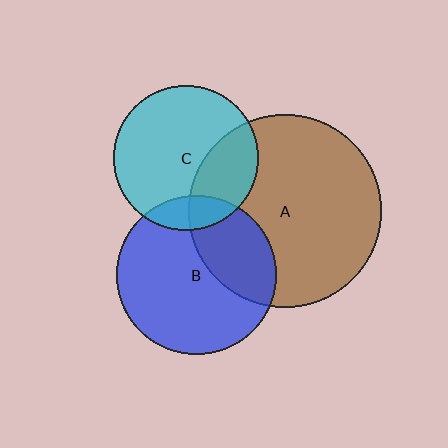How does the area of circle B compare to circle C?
Approximately 1.2 times.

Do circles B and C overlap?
Yes.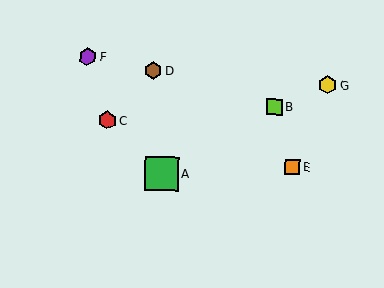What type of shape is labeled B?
Shape B is a lime square.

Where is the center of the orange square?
The center of the orange square is at (292, 167).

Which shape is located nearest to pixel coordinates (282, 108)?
The lime square (labeled B) at (274, 107) is nearest to that location.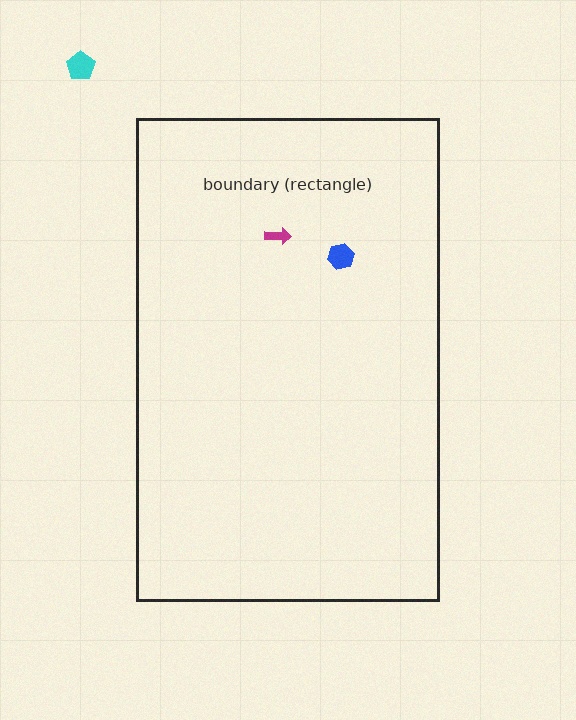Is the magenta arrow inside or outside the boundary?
Inside.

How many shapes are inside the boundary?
2 inside, 1 outside.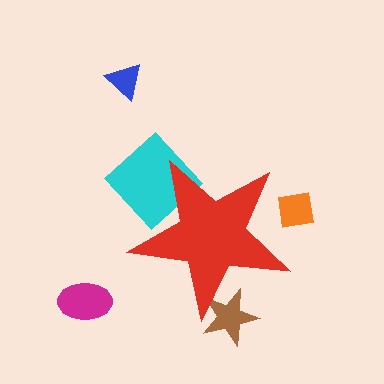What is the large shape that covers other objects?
A red star.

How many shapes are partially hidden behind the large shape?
4 shapes are partially hidden.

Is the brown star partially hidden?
Yes, the brown star is partially hidden behind the red star.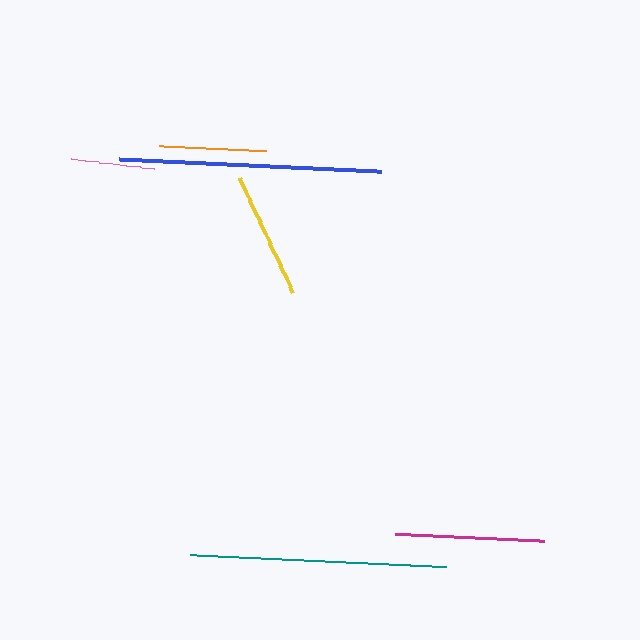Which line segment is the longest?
The blue line is the longest at approximately 262 pixels.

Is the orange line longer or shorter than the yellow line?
The yellow line is longer than the orange line.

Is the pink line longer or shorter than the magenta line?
The magenta line is longer than the pink line.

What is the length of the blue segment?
The blue segment is approximately 262 pixels long.